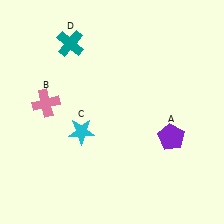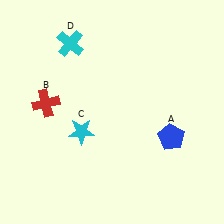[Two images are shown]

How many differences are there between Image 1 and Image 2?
There are 3 differences between the two images.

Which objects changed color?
A changed from purple to blue. B changed from pink to red. D changed from teal to cyan.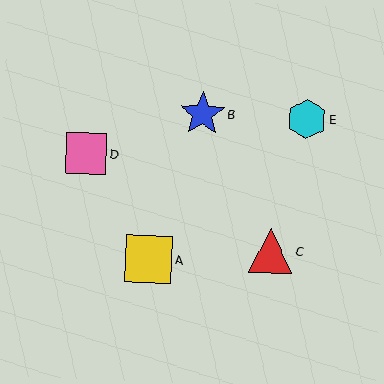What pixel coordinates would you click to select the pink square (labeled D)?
Click at (86, 153) to select the pink square D.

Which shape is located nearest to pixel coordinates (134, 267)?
The yellow square (labeled A) at (149, 259) is nearest to that location.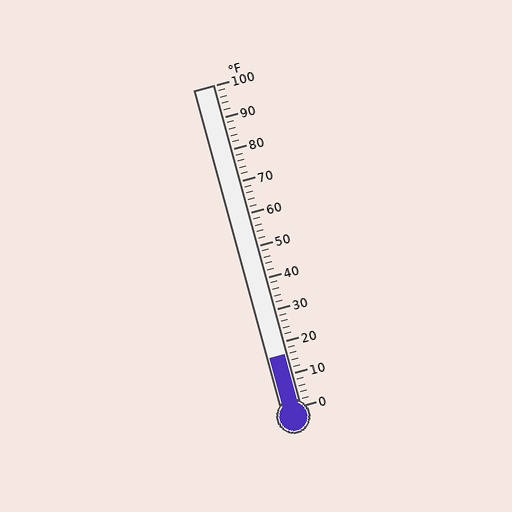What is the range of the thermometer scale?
The thermometer scale ranges from 0°F to 100°F.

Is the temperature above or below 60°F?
The temperature is below 60°F.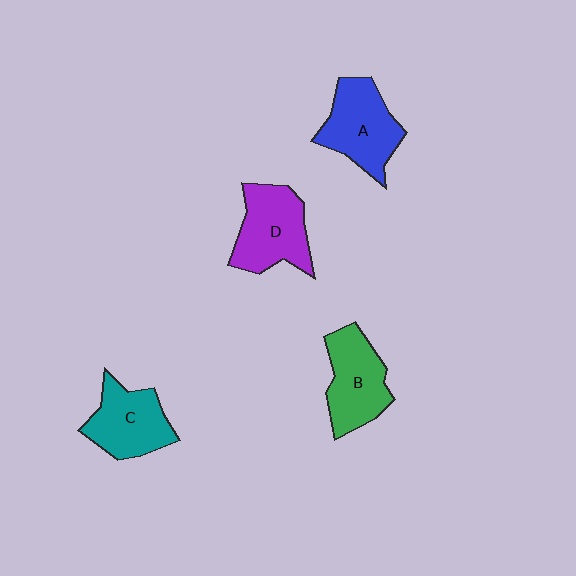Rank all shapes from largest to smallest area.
From largest to smallest: A (blue), D (purple), B (green), C (teal).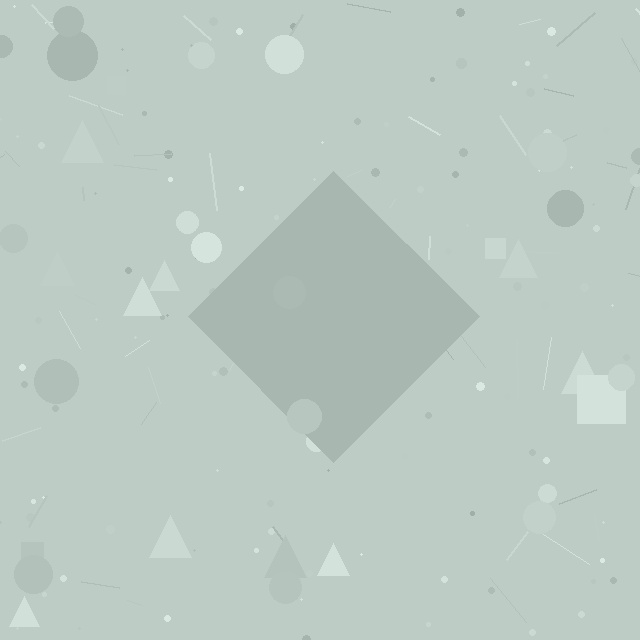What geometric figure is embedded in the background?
A diamond is embedded in the background.